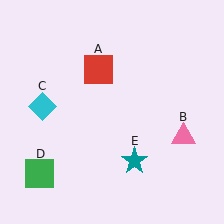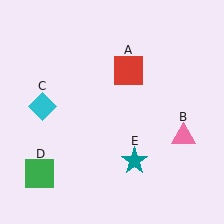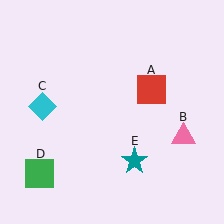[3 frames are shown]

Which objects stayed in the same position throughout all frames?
Pink triangle (object B) and cyan diamond (object C) and green square (object D) and teal star (object E) remained stationary.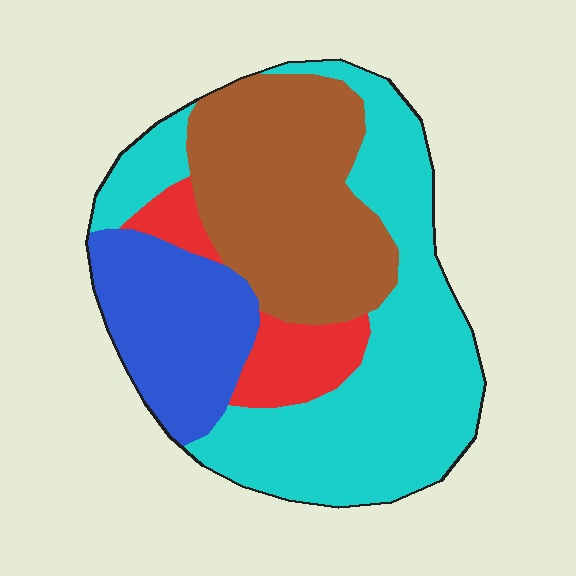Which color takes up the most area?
Cyan, at roughly 40%.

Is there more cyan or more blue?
Cyan.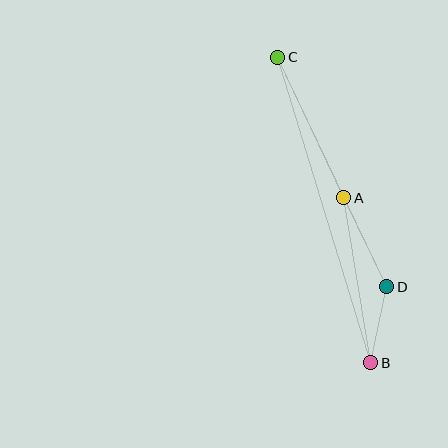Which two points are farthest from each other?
Points B and C are farthest from each other.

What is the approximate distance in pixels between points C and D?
The distance between C and D is approximately 254 pixels.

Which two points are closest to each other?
Points B and D are closest to each other.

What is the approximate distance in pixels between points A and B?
The distance between A and B is approximately 167 pixels.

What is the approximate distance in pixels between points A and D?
The distance between A and D is approximately 99 pixels.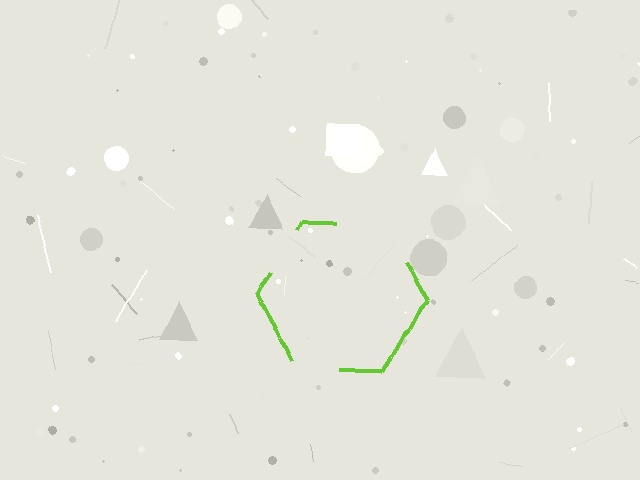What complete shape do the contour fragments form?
The contour fragments form a hexagon.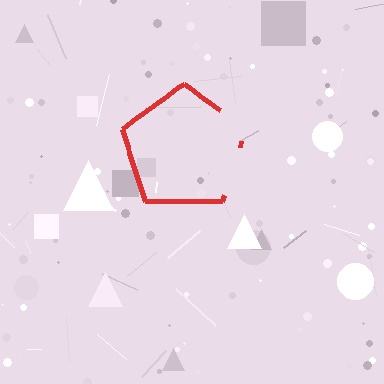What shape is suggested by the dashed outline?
The dashed outline suggests a pentagon.